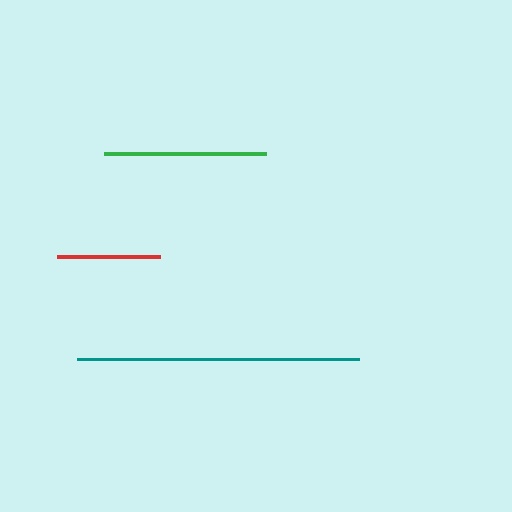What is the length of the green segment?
The green segment is approximately 162 pixels long.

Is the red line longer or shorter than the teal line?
The teal line is longer than the red line.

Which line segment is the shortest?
The red line is the shortest at approximately 103 pixels.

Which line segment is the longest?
The teal line is the longest at approximately 282 pixels.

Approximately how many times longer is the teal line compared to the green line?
The teal line is approximately 1.7 times the length of the green line.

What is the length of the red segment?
The red segment is approximately 103 pixels long.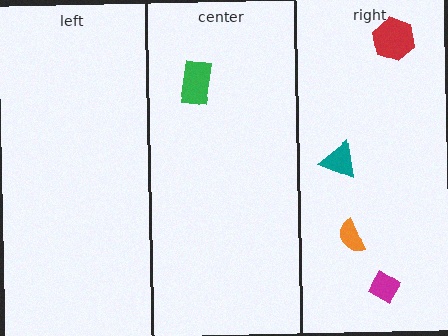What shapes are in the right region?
The teal triangle, the magenta diamond, the red hexagon, the orange semicircle.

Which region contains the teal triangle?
The right region.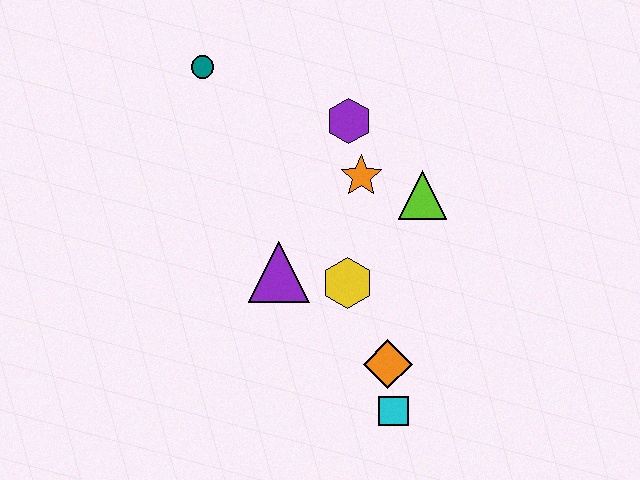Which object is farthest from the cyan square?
The teal circle is farthest from the cyan square.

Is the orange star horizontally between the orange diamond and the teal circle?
Yes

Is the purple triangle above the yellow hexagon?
Yes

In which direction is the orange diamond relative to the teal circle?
The orange diamond is below the teal circle.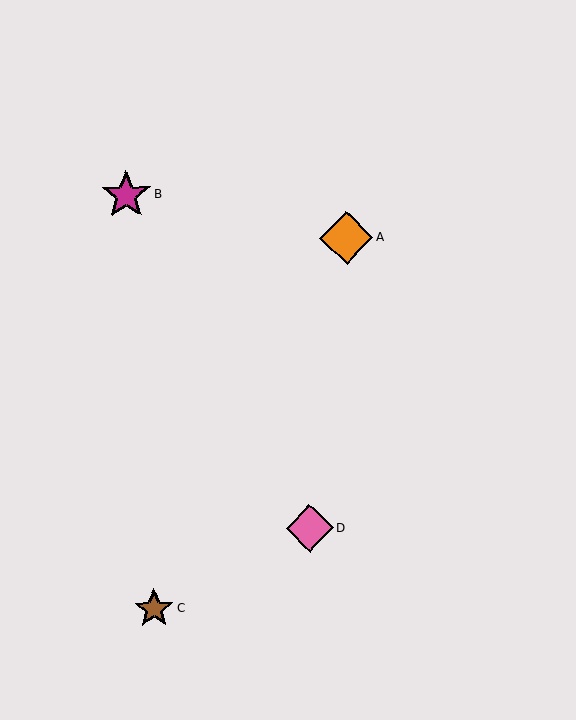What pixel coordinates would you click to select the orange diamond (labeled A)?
Click at (346, 238) to select the orange diamond A.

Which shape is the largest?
The orange diamond (labeled A) is the largest.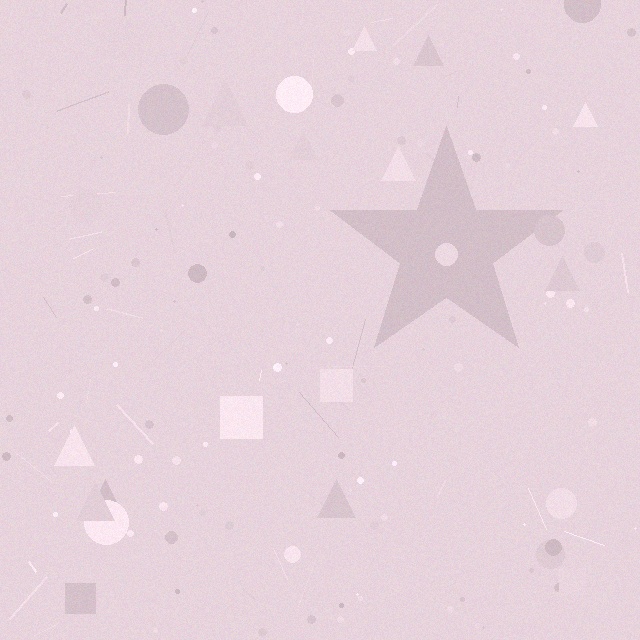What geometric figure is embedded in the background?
A star is embedded in the background.